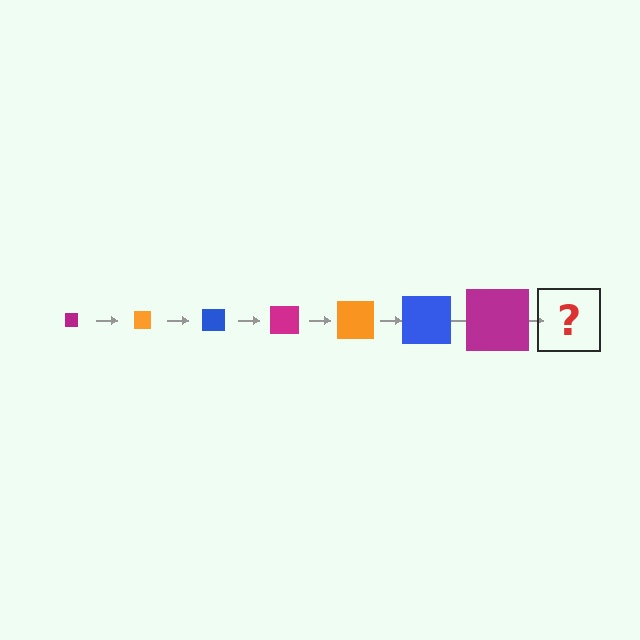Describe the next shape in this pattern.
It should be an orange square, larger than the previous one.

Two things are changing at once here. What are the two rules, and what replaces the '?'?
The two rules are that the square grows larger each step and the color cycles through magenta, orange, and blue. The '?' should be an orange square, larger than the previous one.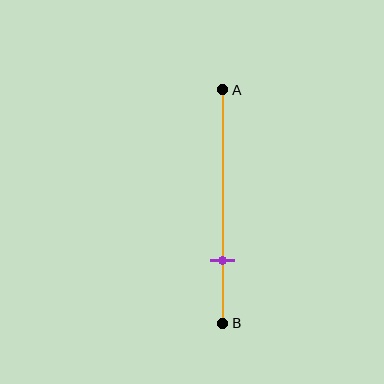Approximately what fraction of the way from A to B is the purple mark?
The purple mark is approximately 75% of the way from A to B.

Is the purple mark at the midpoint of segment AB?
No, the mark is at about 75% from A, not at the 50% midpoint.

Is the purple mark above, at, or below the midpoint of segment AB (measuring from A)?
The purple mark is below the midpoint of segment AB.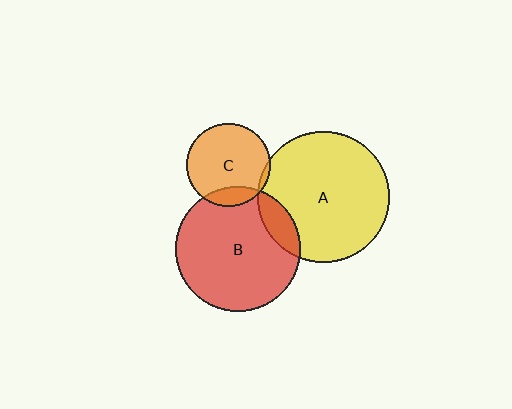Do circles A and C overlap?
Yes.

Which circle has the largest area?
Circle A (yellow).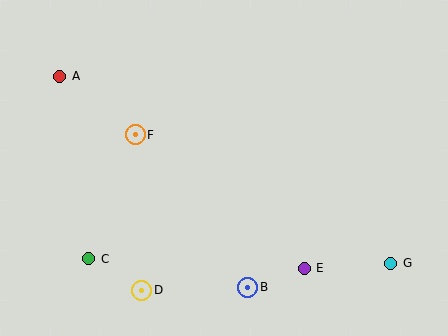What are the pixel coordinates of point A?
Point A is at (60, 76).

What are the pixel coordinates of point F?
Point F is at (135, 135).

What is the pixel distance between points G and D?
The distance between G and D is 250 pixels.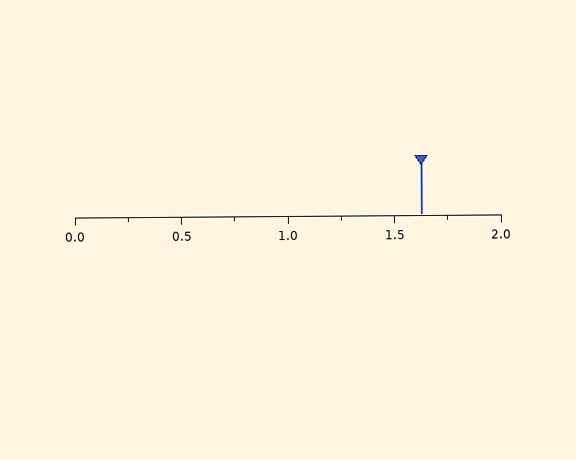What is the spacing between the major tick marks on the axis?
The major ticks are spaced 0.5 apart.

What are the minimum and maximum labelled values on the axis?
The axis runs from 0.0 to 2.0.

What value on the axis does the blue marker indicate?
The marker indicates approximately 1.62.